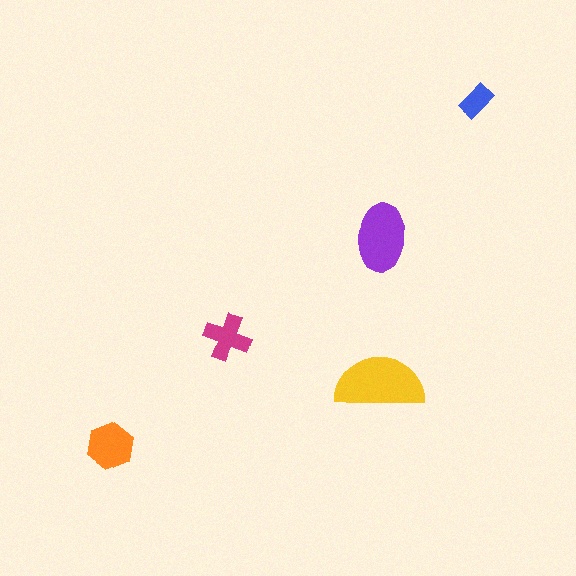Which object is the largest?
The yellow semicircle.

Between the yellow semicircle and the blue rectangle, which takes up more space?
The yellow semicircle.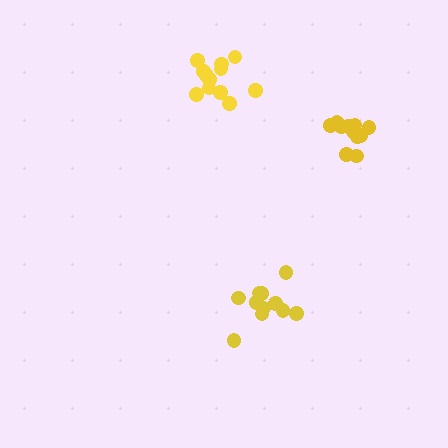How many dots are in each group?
Group 1: 13 dots, Group 2: 12 dots, Group 3: 11 dots (36 total).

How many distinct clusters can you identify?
There are 3 distinct clusters.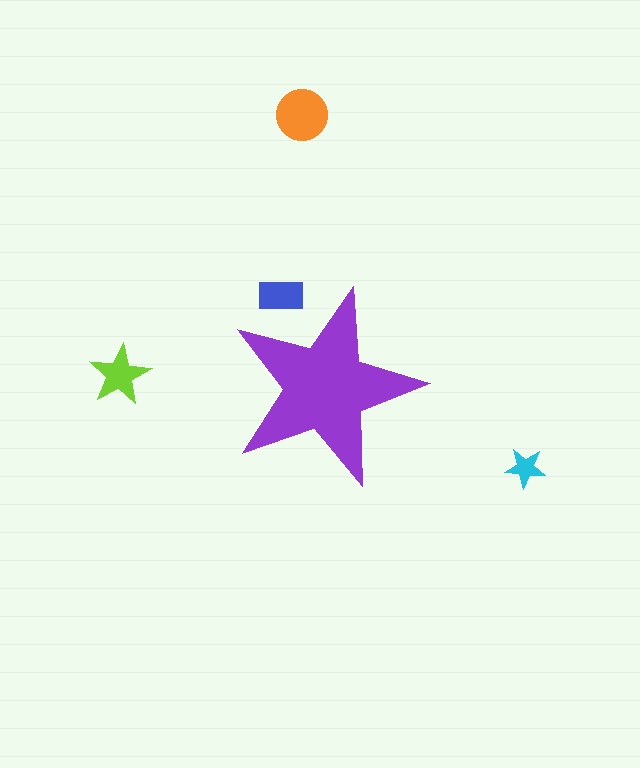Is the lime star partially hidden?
No, the lime star is fully visible.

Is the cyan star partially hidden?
No, the cyan star is fully visible.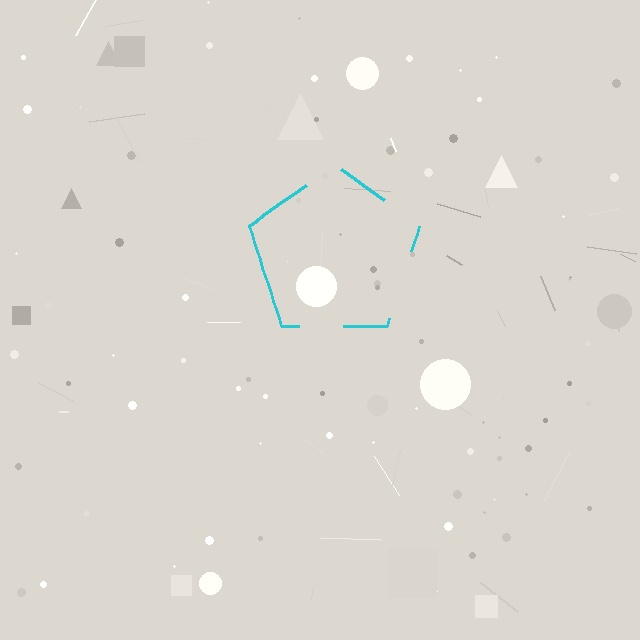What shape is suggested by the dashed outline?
The dashed outline suggests a pentagon.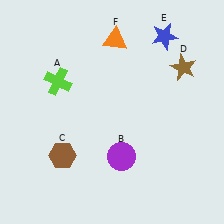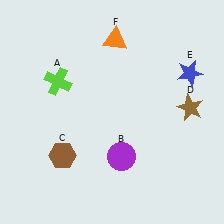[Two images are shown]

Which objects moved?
The objects that moved are: the brown star (D), the blue star (E).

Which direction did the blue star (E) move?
The blue star (E) moved down.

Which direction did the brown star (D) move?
The brown star (D) moved down.